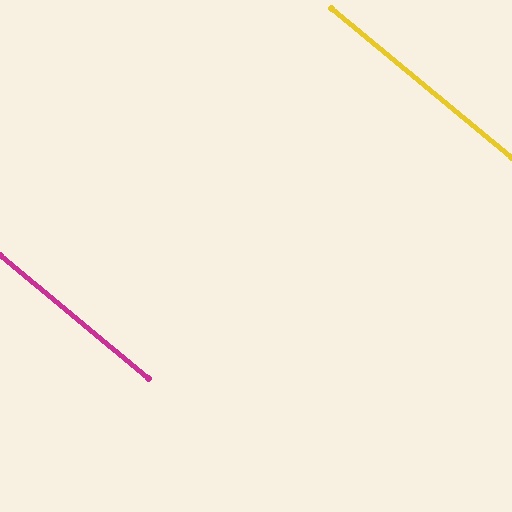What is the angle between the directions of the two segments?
Approximately 0 degrees.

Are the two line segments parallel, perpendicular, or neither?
Parallel — their directions differ by only 0.2°.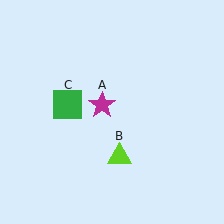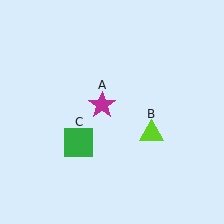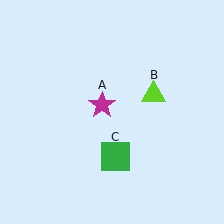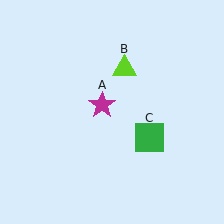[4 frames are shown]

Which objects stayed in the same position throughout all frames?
Magenta star (object A) remained stationary.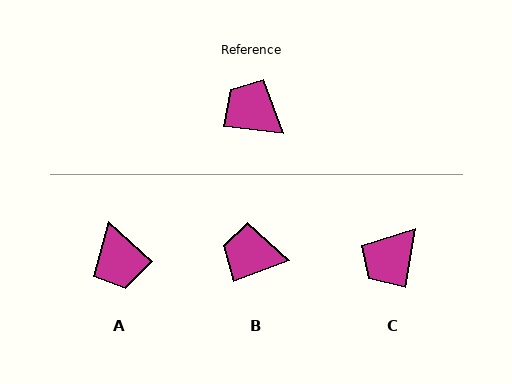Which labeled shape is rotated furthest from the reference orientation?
A, about 144 degrees away.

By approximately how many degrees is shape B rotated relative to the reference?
Approximately 27 degrees counter-clockwise.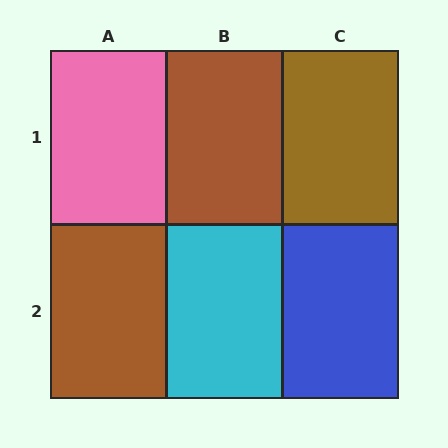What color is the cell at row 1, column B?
Brown.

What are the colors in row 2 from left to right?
Brown, cyan, blue.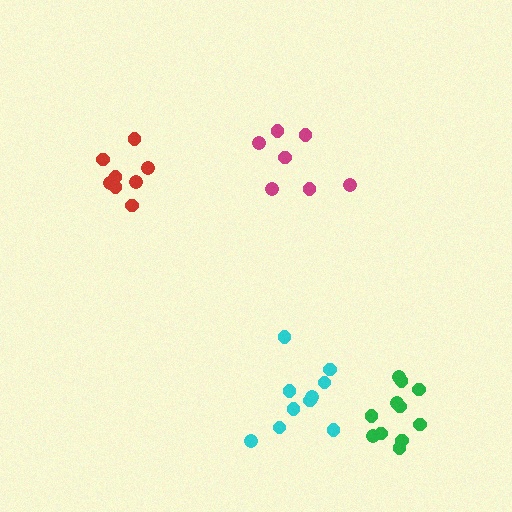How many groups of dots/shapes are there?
There are 4 groups.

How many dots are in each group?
Group 1: 8 dots, Group 2: 7 dots, Group 3: 10 dots, Group 4: 11 dots (36 total).